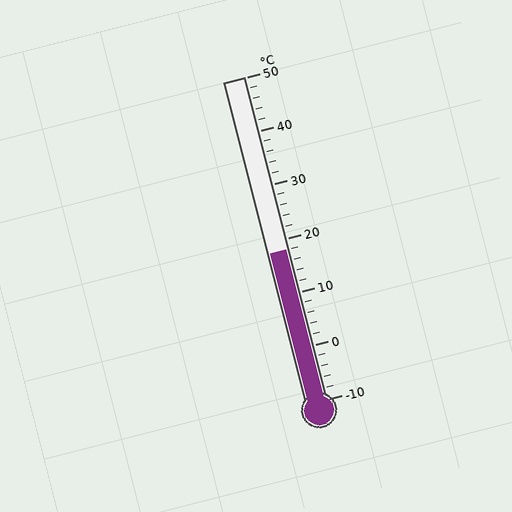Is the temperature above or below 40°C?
The temperature is below 40°C.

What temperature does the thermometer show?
The thermometer shows approximately 18°C.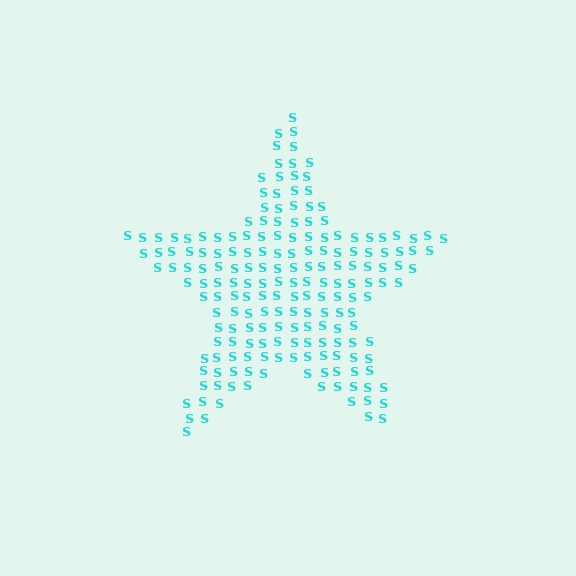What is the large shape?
The large shape is a star.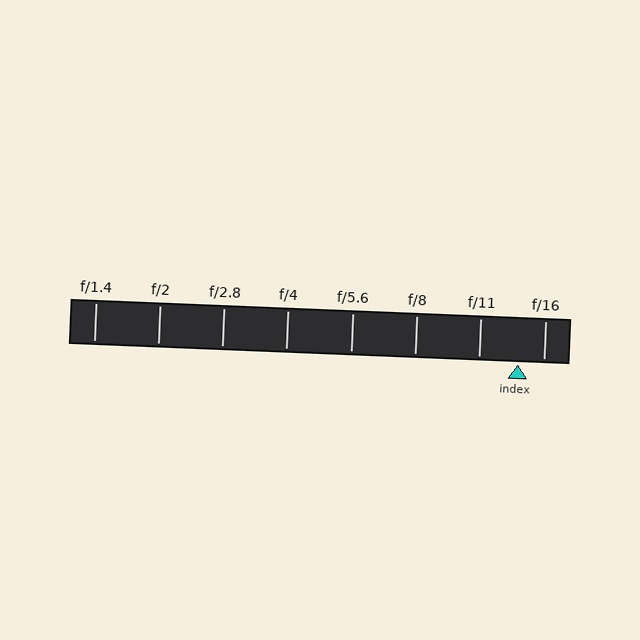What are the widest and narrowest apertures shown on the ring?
The widest aperture shown is f/1.4 and the narrowest is f/16.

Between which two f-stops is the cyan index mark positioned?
The index mark is between f/11 and f/16.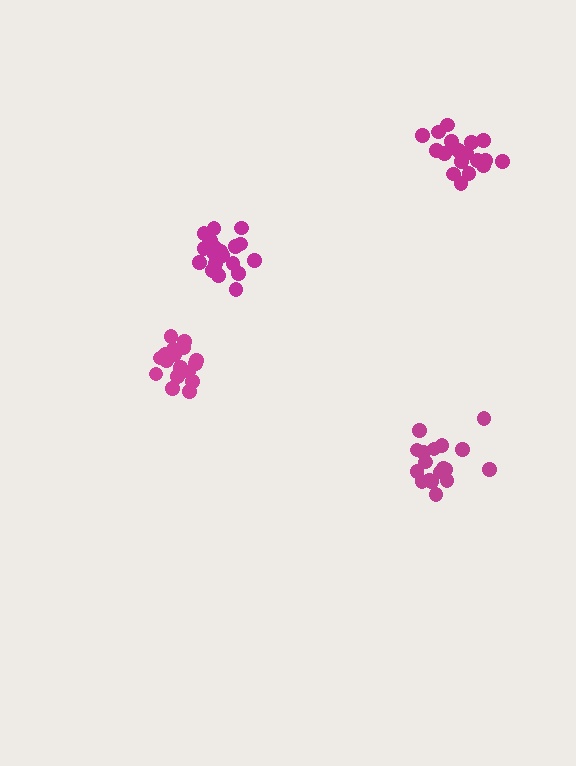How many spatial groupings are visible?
There are 4 spatial groupings.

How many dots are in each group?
Group 1: 20 dots, Group 2: 19 dots, Group 3: 18 dots, Group 4: 20 dots (77 total).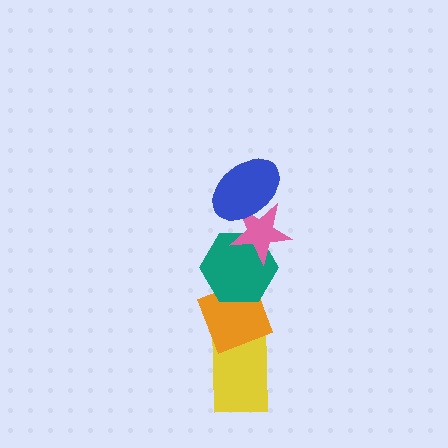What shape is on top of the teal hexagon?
The pink star is on top of the teal hexagon.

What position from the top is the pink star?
The pink star is 2nd from the top.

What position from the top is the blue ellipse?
The blue ellipse is 1st from the top.